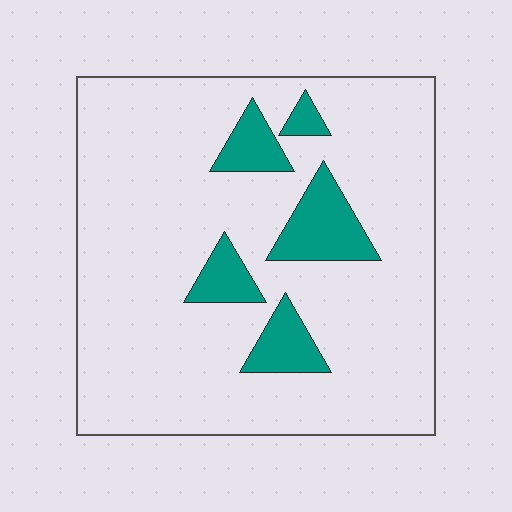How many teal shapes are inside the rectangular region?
5.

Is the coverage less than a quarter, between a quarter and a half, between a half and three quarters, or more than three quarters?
Less than a quarter.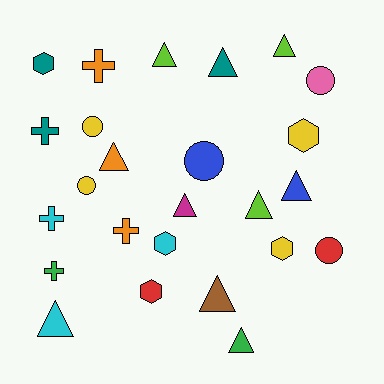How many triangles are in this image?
There are 10 triangles.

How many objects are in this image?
There are 25 objects.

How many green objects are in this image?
There are 2 green objects.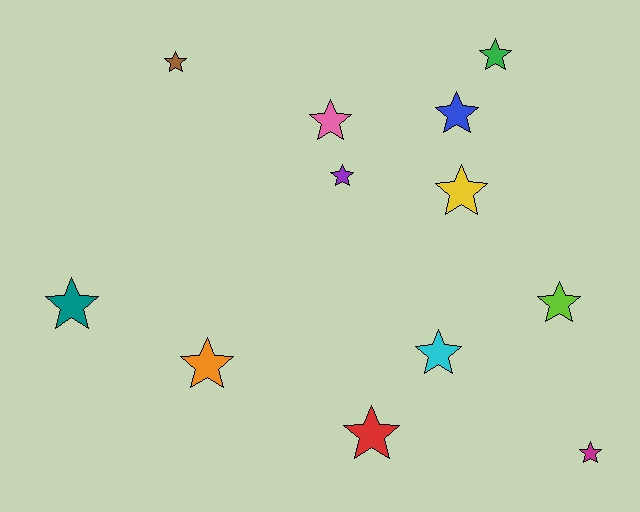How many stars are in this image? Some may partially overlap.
There are 12 stars.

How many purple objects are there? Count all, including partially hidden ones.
There is 1 purple object.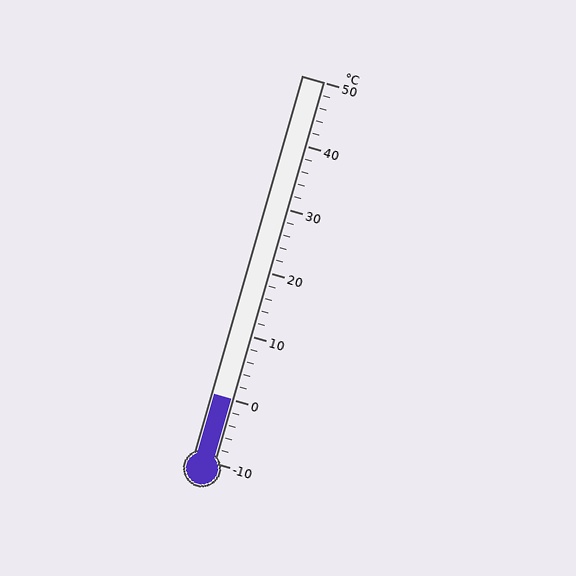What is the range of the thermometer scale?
The thermometer scale ranges from -10°C to 50°C.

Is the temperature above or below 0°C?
The temperature is at 0°C.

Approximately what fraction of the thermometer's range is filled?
The thermometer is filled to approximately 15% of its range.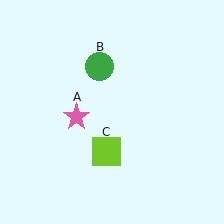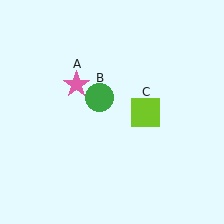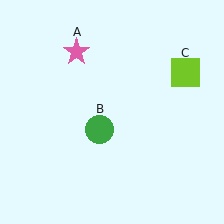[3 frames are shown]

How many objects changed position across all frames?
3 objects changed position: pink star (object A), green circle (object B), lime square (object C).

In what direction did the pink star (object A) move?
The pink star (object A) moved up.